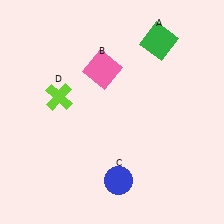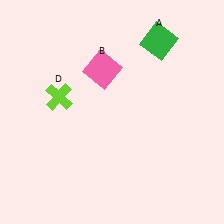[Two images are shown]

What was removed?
The blue circle (C) was removed in Image 2.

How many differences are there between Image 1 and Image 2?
There is 1 difference between the two images.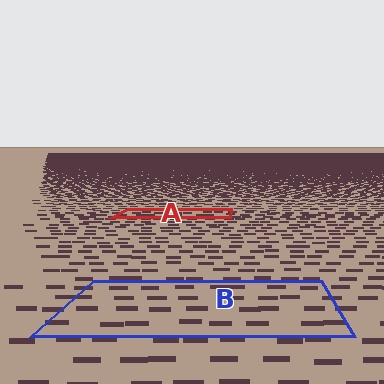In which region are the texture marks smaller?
The texture marks are smaller in region A, because it is farther away.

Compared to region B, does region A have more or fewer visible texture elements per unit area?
Region A has more texture elements per unit area — they are packed more densely because it is farther away.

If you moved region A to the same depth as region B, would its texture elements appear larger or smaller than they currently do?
They would appear larger. At a closer depth, the same texture elements are projected at a bigger on-screen size.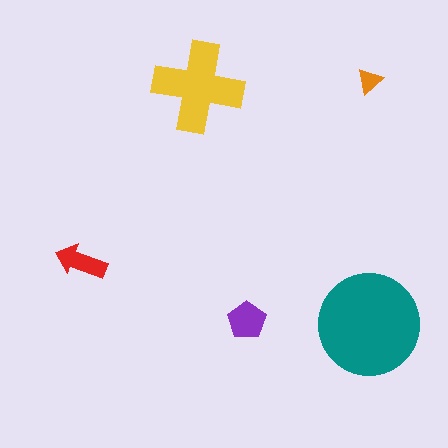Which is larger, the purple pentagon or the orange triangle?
The purple pentagon.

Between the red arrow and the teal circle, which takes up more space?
The teal circle.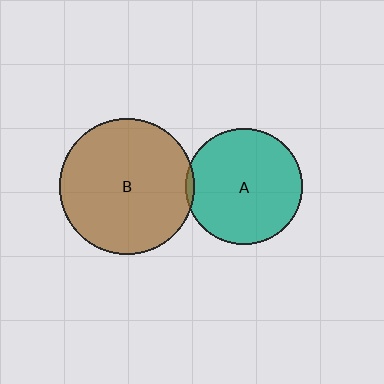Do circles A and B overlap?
Yes.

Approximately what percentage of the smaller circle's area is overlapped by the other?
Approximately 5%.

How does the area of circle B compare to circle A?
Approximately 1.3 times.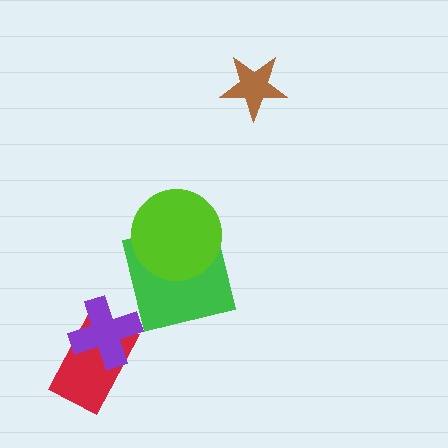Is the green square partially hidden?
Yes, it is partially covered by another shape.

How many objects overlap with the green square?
1 object overlaps with the green square.